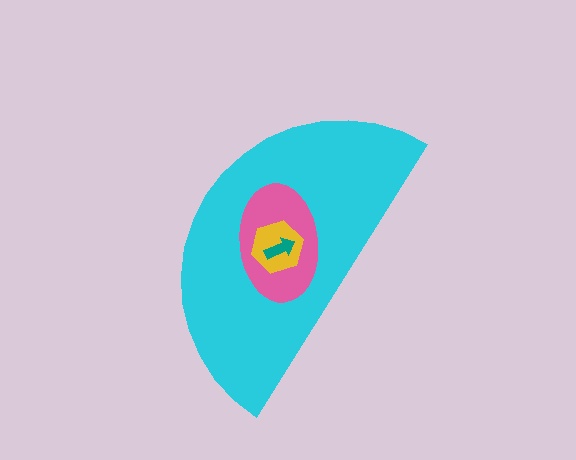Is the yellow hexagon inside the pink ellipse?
Yes.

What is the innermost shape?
The teal arrow.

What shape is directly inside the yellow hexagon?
The teal arrow.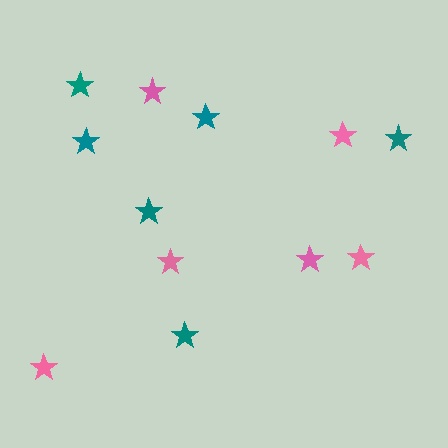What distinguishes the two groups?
There are 2 groups: one group of pink stars (6) and one group of teal stars (6).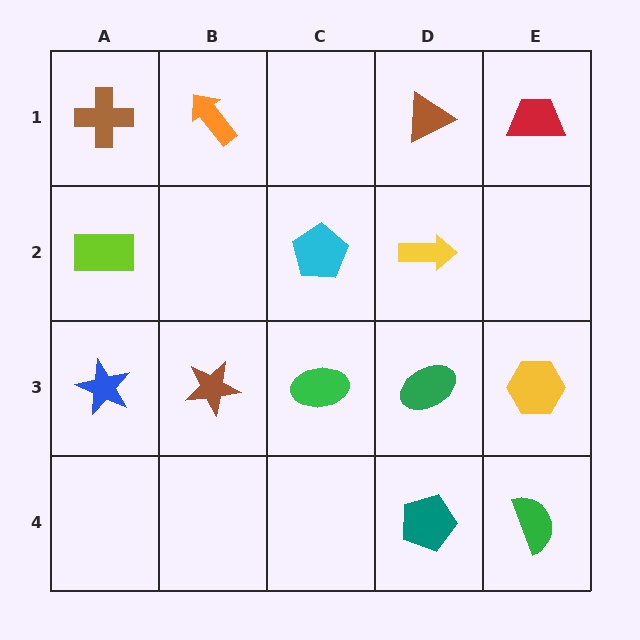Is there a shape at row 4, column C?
No, that cell is empty.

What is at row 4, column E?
A green semicircle.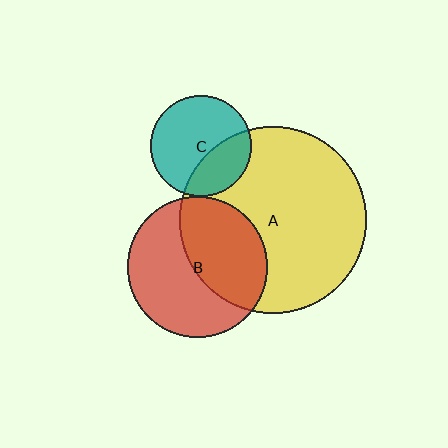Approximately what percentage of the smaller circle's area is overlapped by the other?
Approximately 35%.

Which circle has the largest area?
Circle A (yellow).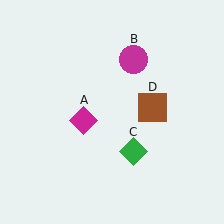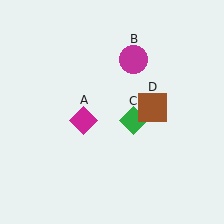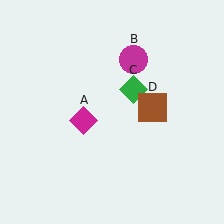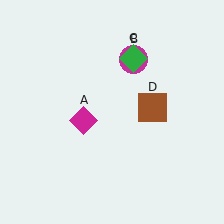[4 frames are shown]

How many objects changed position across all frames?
1 object changed position: green diamond (object C).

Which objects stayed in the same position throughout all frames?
Magenta diamond (object A) and magenta circle (object B) and brown square (object D) remained stationary.